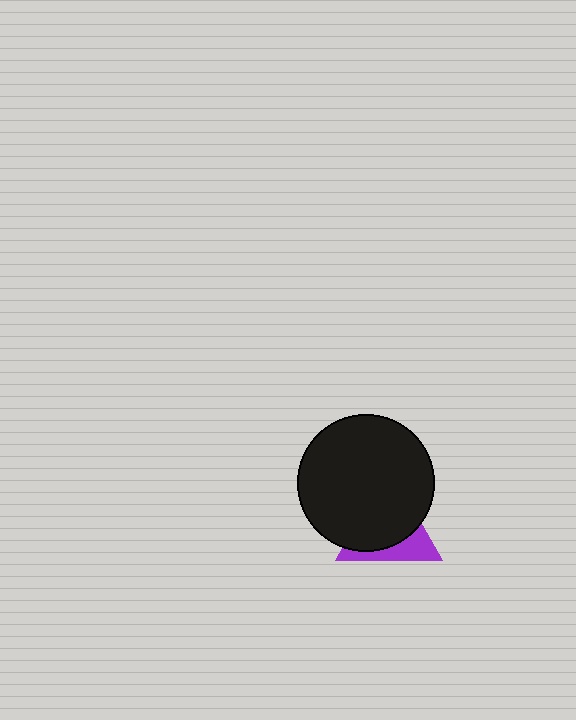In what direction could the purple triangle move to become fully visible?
The purple triangle could move toward the lower-right. That would shift it out from behind the black circle entirely.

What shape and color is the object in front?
The object in front is a black circle.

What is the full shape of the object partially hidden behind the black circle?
The partially hidden object is a purple triangle.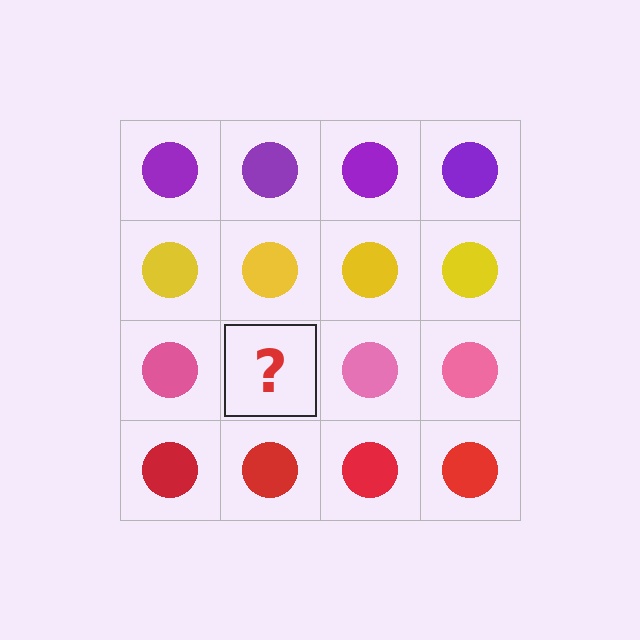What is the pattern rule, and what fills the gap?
The rule is that each row has a consistent color. The gap should be filled with a pink circle.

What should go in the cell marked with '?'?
The missing cell should contain a pink circle.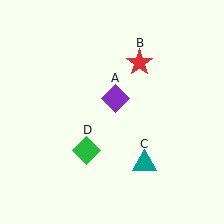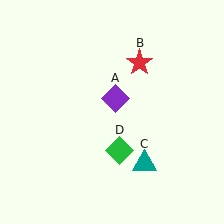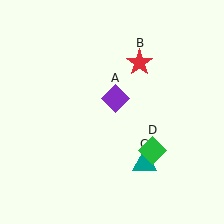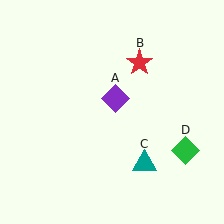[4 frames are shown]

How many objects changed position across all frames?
1 object changed position: green diamond (object D).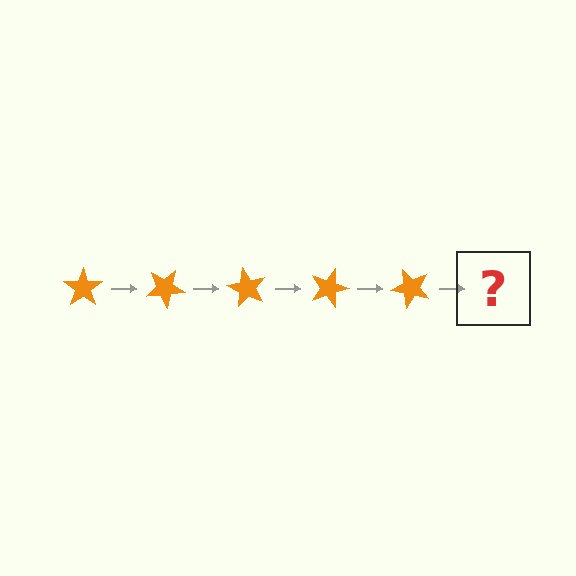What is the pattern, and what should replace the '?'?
The pattern is that the star rotates 30 degrees each step. The '?' should be an orange star rotated 150 degrees.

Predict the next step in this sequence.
The next step is an orange star rotated 150 degrees.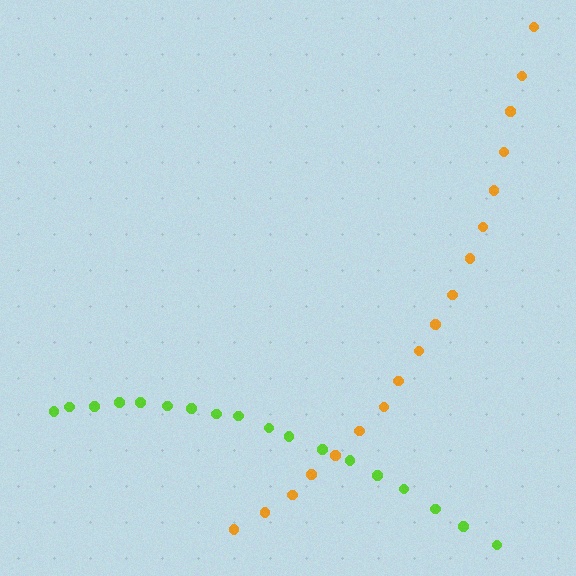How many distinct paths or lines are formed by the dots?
There are 2 distinct paths.